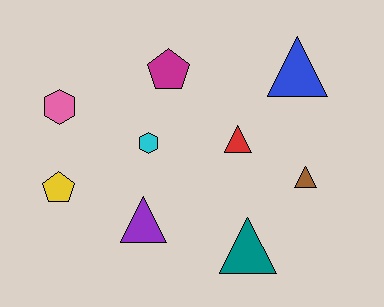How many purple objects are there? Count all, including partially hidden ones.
There is 1 purple object.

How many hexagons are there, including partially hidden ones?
There are 2 hexagons.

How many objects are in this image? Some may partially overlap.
There are 9 objects.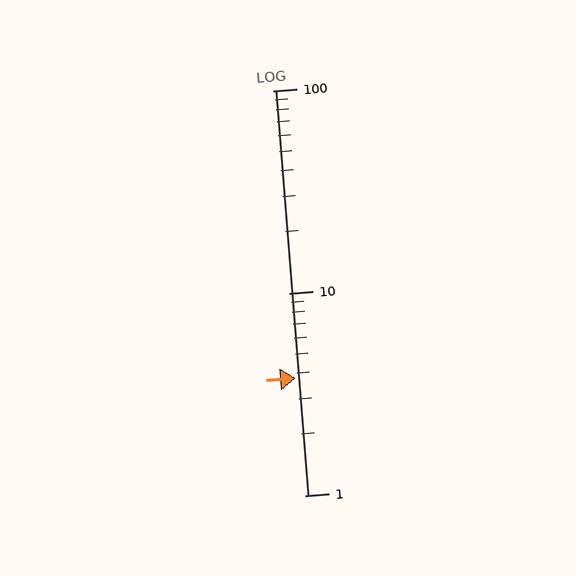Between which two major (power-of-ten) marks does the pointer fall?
The pointer is between 1 and 10.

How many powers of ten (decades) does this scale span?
The scale spans 2 decades, from 1 to 100.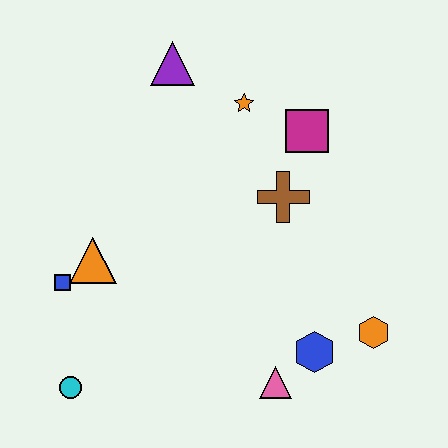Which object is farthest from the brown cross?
The cyan circle is farthest from the brown cross.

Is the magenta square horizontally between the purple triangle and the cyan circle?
No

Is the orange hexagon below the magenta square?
Yes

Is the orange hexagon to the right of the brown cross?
Yes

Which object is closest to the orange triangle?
The blue square is closest to the orange triangle.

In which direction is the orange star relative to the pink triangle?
The orange star is above the pink triangle.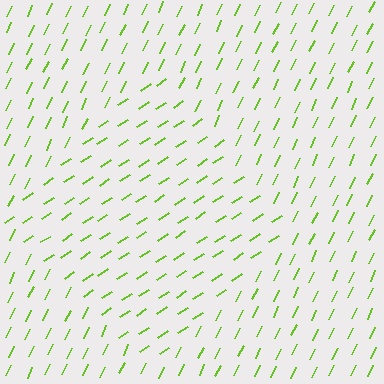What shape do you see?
I see a diamond.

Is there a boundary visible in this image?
Yes, there is a texture boundary formed by a change in line orientation.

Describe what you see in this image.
The image is filled with small lime line segments. A diamond region in the image has lines oriented differently from the surrounding lines, creating a visible texture boundary.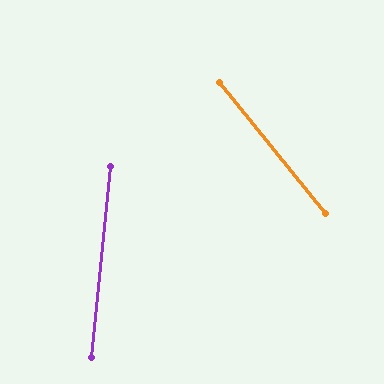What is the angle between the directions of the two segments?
Approximately 45 degrees.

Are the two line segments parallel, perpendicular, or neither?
Neither parallel nor perpendicular — they differ by about 45°.